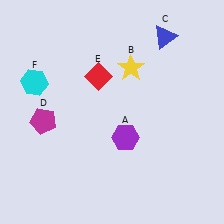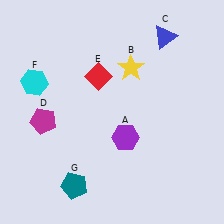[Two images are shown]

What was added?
A teal pentagon (G) was added in Image 2.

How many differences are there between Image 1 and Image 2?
There is 1 difference between the two images.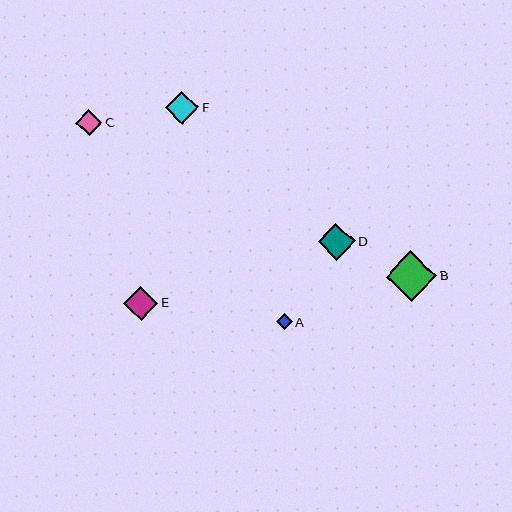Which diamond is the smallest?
Diamond A is the smallest with a size of approximately 16 pixels.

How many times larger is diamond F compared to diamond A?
Diamond F is approximately 2.1 times the size of diamond A.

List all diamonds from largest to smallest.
From largest to smallest: B, D, E, F, C, A.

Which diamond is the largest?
Diamond B is the largest with a size of approximately 50 pixels.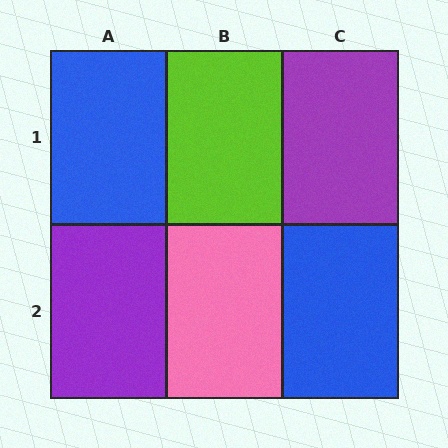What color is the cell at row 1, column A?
Blue.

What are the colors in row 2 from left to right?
Purple, pink, blue.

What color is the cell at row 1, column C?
Purple.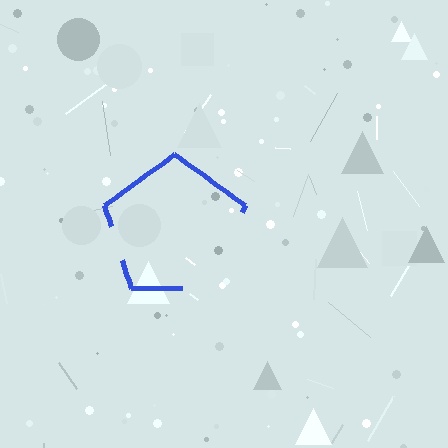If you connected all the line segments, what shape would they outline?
They would outline a pentagon.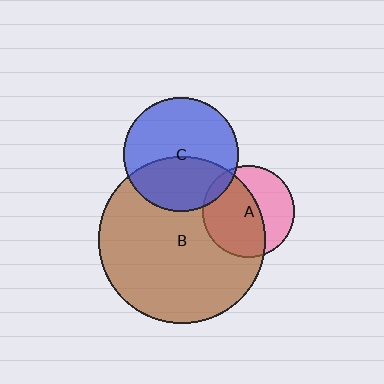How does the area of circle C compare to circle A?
Approximately 1.6 times.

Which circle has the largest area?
Circle B (brown).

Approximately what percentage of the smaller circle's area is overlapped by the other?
Approximately 40%.